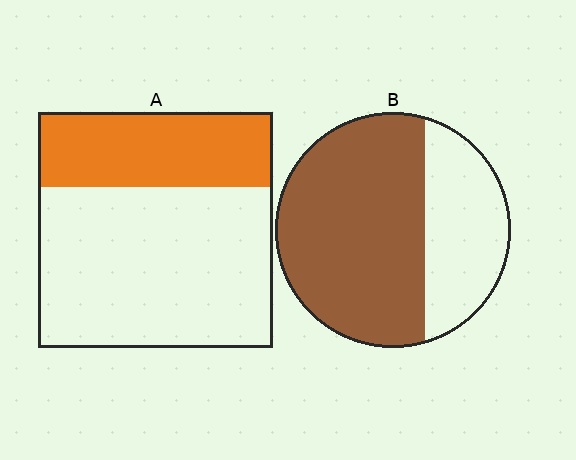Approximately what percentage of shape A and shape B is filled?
A is approximately 30% and B is approximately 65%.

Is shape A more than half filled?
No.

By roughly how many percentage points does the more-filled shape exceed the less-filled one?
By roughly 35 percentage points (B over A).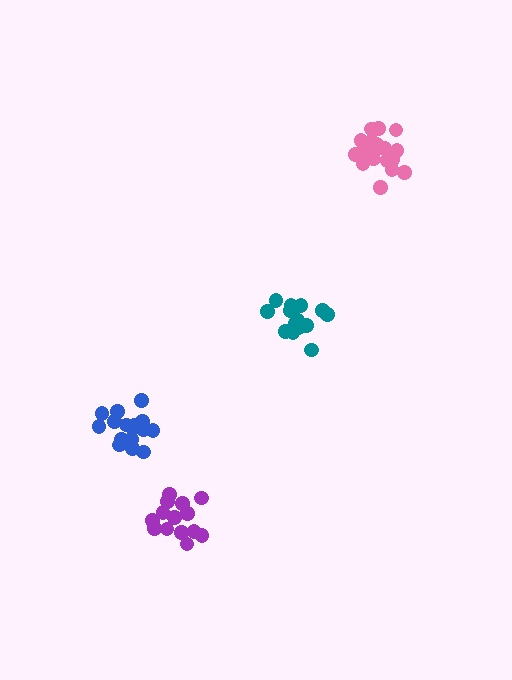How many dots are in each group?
Group 1: 18 dots, Group 2: 16 dots, Group 3: 14 dots, Group 4: 16 dots (64 total).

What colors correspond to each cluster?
The clusters are colored: pink, blue, purple, teal.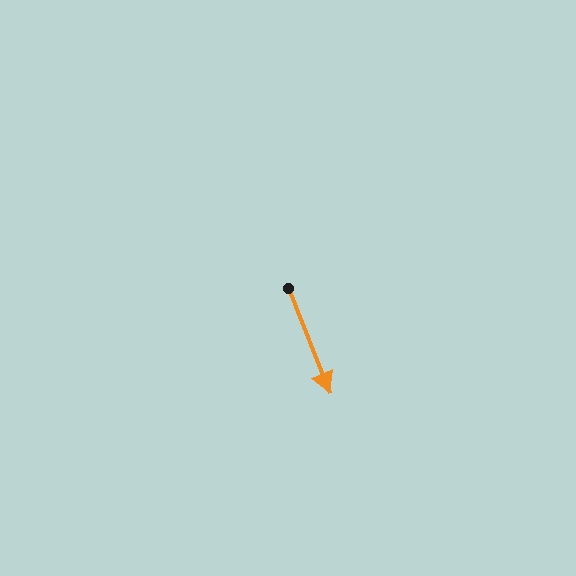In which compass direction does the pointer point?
South.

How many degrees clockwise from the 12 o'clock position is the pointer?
Approximately 158 degrees.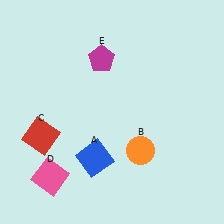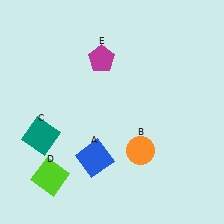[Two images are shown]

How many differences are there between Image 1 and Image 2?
There are 2 differences between the two images.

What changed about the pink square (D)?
In Image 1, D is pink. In Image 2, it changed to lime.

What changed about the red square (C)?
In Image 1, C is red. In Image 2, it changed to teal.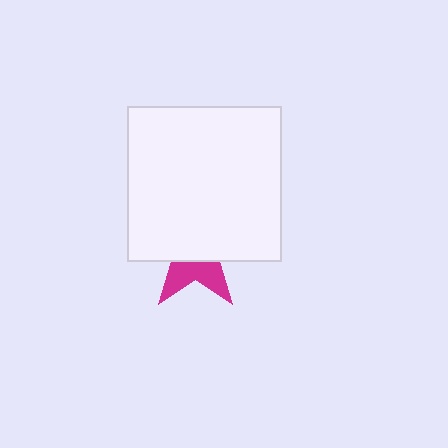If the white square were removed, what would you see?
You would see the complete magenta star.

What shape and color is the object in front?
The object in front is a white square.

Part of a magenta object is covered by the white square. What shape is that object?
It is a star.